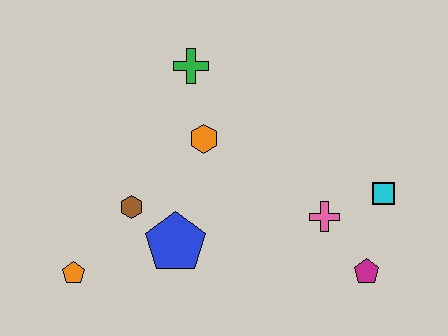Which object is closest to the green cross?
The orange hexagon is closest to the green cross.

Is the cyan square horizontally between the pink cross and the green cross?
No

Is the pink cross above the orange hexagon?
No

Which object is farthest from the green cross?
The magenta pentagon is farthest from the green cross.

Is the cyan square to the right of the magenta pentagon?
Yes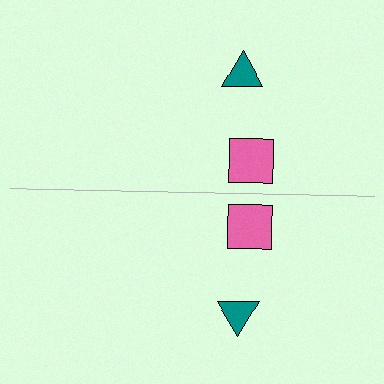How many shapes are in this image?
There are 4 shapes in this image.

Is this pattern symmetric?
Yes, this pattern has bilateral (reflection) symmetry.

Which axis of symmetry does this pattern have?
The pattern has a horizontal axis of symmetry running through the center of the image.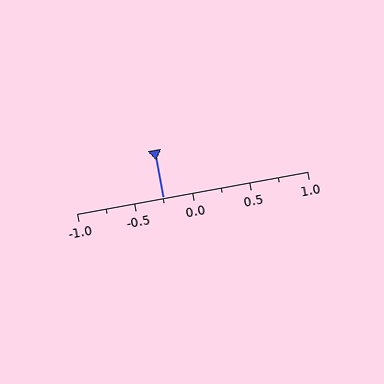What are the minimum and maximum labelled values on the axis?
The axis runs from -1.0 to 1.0.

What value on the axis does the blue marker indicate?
The marker indicates approximately -0.25.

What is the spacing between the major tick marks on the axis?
The major ticks are spaced 0.5 apart.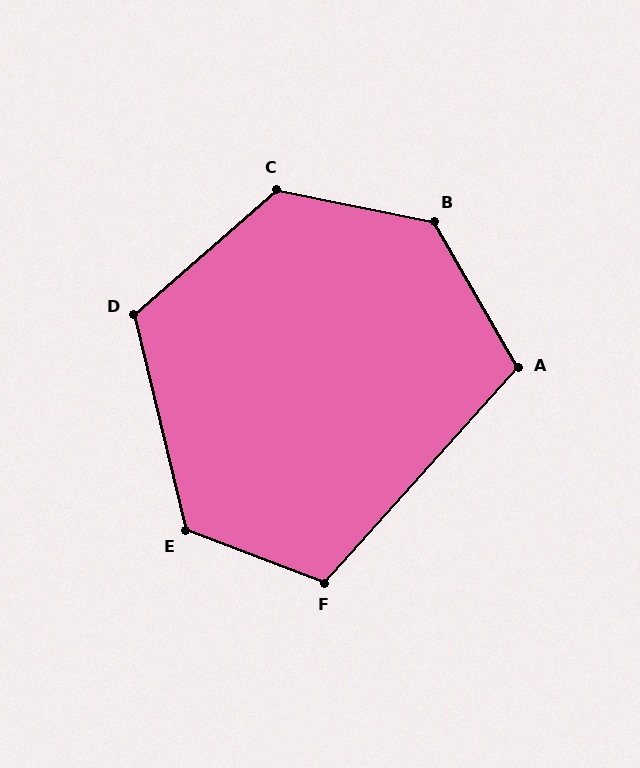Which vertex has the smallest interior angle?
A, at approximately 108 degrees.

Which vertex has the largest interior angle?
B, at approximately 131 degrees.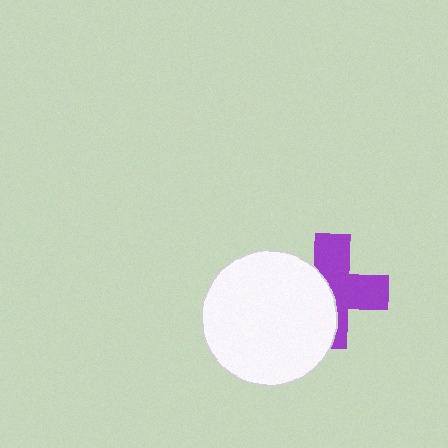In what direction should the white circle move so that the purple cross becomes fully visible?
The white circle should move left. That is the shortest direction to clear the overlap and leave the purple cross fully visible.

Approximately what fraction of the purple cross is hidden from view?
Roughly 44% of the purple cross is hidden behind the white circle.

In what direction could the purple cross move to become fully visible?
The purple cross could move right. That would shift it out from behind the white circle entirely.